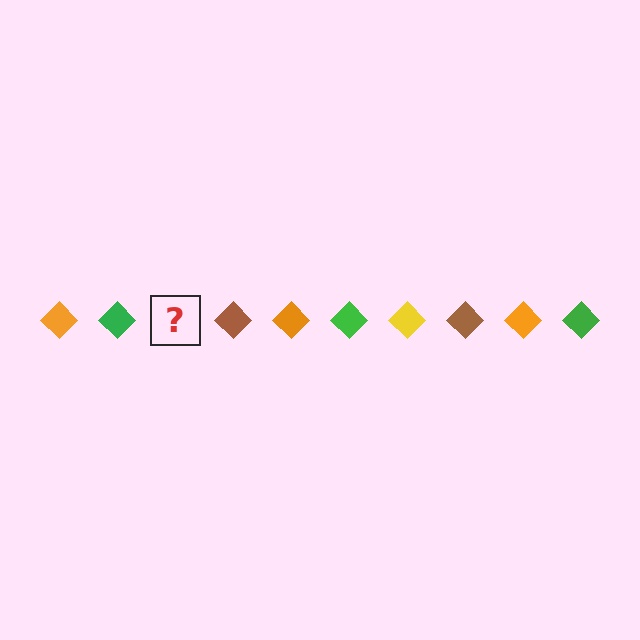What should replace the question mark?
The question mark should be replaced with a yellow diamond.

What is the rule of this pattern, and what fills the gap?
The rule is that the pattern cycles through orange, green, yellow, brown diamonds. The gap should be filled with a yellow diamond.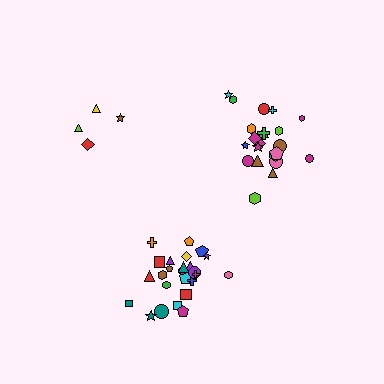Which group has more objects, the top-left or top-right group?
The top-right group.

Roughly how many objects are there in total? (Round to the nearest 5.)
Roughly 50 objects in total.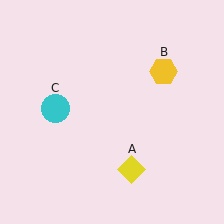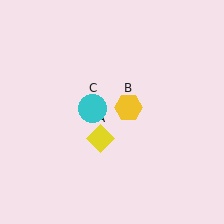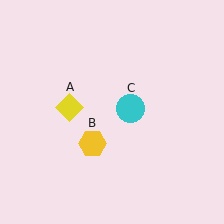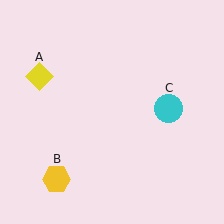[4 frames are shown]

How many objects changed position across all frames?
3 objects changed position: yellow diamond (object A), yellow hexagon (object B), cyan circle (object C).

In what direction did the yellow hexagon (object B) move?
The yellow hexagon (object B) moved down and to the left.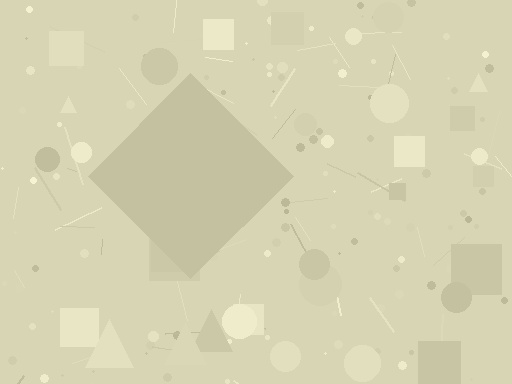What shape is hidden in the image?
A diamond is hidden in the image.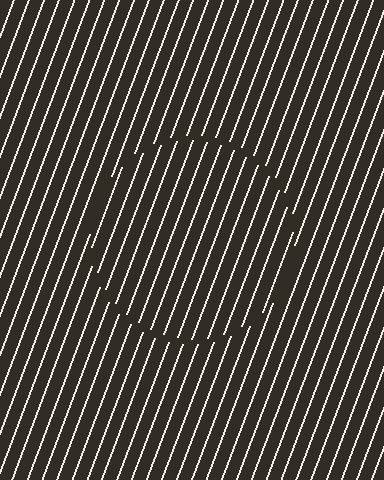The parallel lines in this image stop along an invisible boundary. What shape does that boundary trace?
An illusory circle. The interior of the shape contains the same grating, shifted by half a period — the contour is defined by the phase discontinuity where line-ends from the inner and outer gratings abut.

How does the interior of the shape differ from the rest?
The interior of the shape contains the same grating, shifted by half a period — the contour is defined by the phase discontinuity where line-ends from the inner and outer gratings abut.